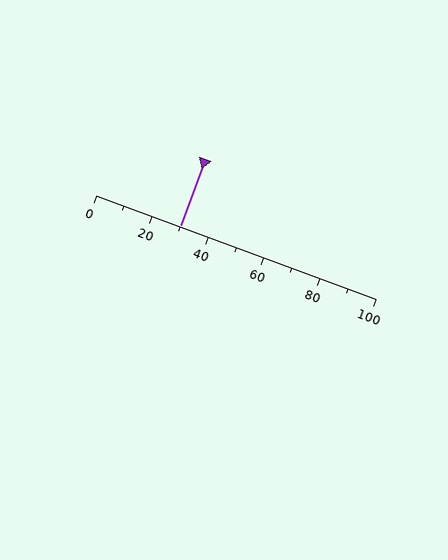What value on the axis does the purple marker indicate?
The marker indicates approximately 30.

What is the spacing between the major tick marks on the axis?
The major ticks are spaced 20 apart.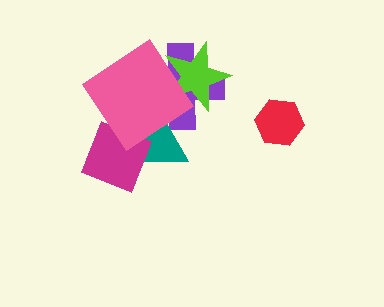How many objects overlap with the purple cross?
3 objects overlap with the purple cross.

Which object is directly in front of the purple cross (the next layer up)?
The teal triangle is directly in front of the purple cross.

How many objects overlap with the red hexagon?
0 objects overlap with the red hexagon.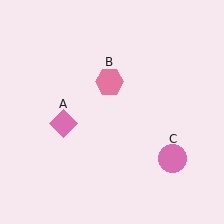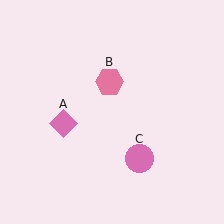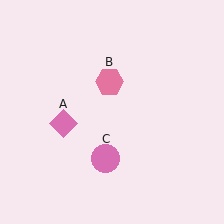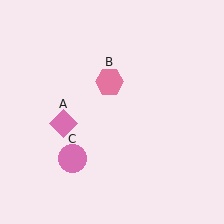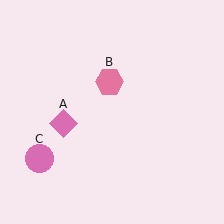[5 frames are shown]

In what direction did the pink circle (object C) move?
The pink circle (object C) moved left.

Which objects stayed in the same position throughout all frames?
Pink diamond (object A) and pink hexagon (object B) remained stationary.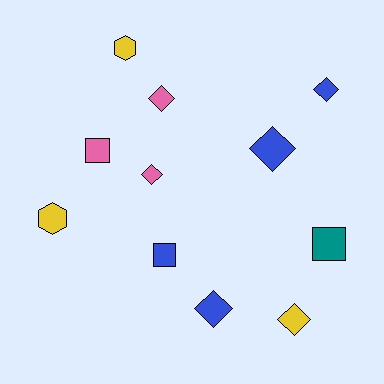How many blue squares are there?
There is 1 blue square.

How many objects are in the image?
There are 11 objects.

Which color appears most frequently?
Blue, with 4 objects.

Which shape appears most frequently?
Diamond, with 6 objects.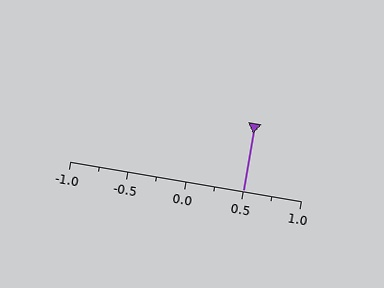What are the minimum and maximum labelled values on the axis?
The axis runs from -1.0 to 1.0.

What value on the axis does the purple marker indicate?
The marker indicates approximately 0.5.